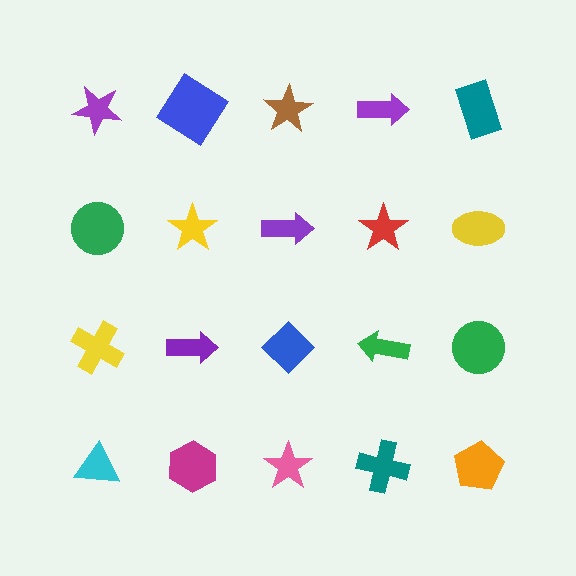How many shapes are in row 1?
5 shapes.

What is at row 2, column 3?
A purple arrow.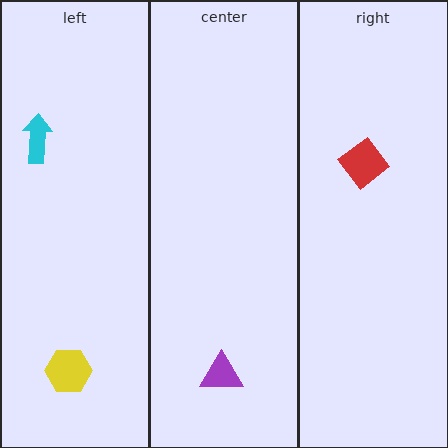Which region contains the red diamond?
The right region.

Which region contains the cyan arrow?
The left region.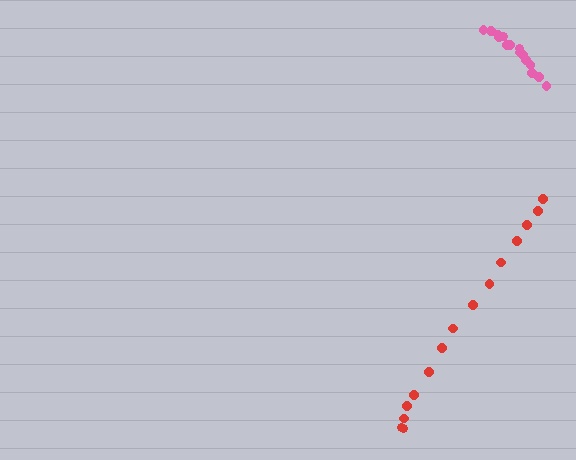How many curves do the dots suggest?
There are 2 distinct paths.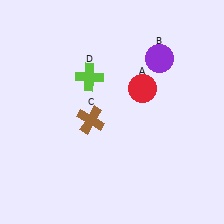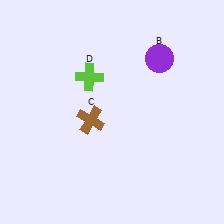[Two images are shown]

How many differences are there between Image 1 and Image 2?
There is 1 difference between the two images.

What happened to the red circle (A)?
The red circle (A) was removed in Image 2. It was in the top-right area of Image 1.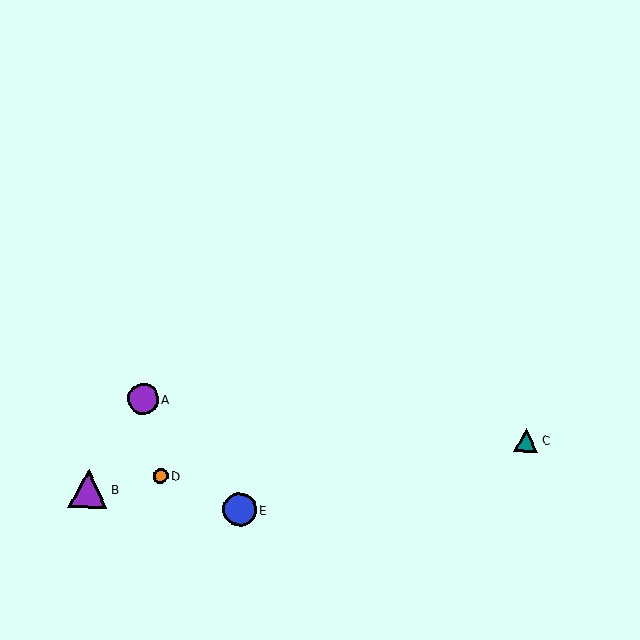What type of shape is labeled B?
Shape B is a purple triangle.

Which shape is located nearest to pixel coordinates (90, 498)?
The purple triangle (labeled B) at (88, 488) is nearest to that location.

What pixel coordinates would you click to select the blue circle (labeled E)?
Click at (239, 510) to select the blue circle E.